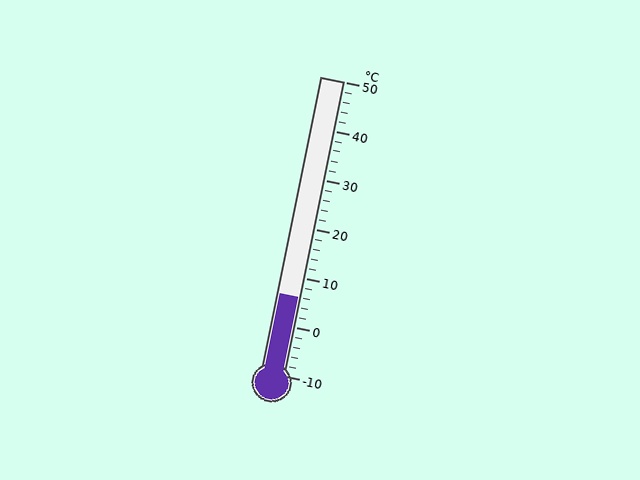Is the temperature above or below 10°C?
The temperature is below 10°C.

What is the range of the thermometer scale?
The thermometer scale ranges from -10°C to 50°C.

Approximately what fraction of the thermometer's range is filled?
The thermometer is filled to approximately 25% of its range.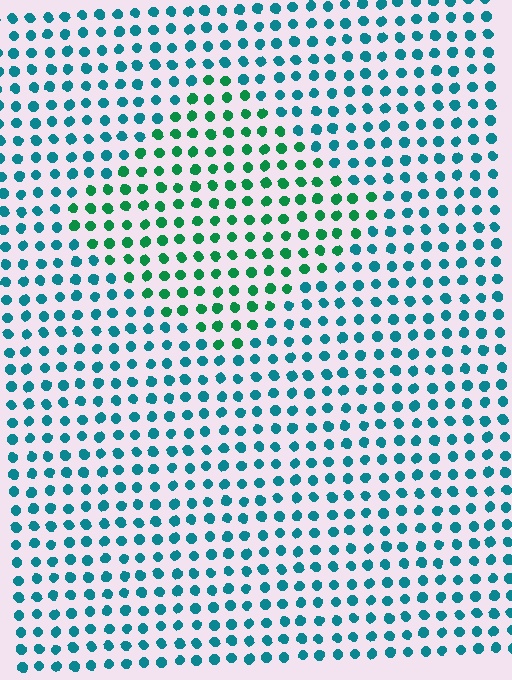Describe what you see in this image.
The image is filled with small teal elements in a uniform arrangement. A diamond-shaped region is visible where the elements are tinted to a slightly different hue, forming a subtle color boundary.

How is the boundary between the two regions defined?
The boundary is defined purely by a slight shift in hue (about 38 degrees). Spacing, size, and orientation are identical on both sides.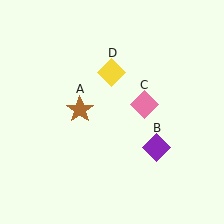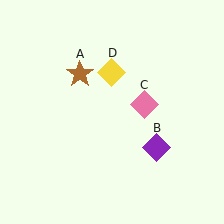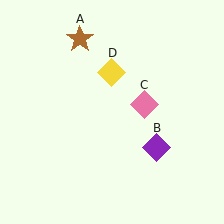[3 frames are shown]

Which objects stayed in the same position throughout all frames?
Purple diamond (object B) and pink diamond (object C) and yellow diamond (object D) remained stationary.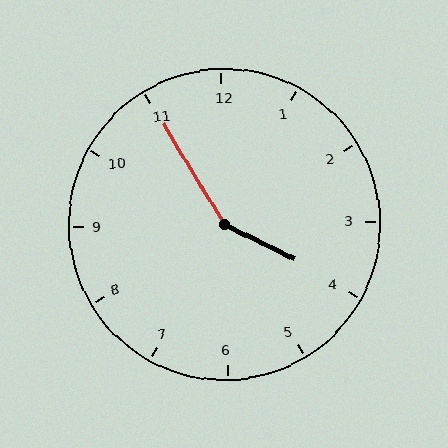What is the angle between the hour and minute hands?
Approximately 148 degrees.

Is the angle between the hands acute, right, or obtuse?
It is obtuse.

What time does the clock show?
3:55.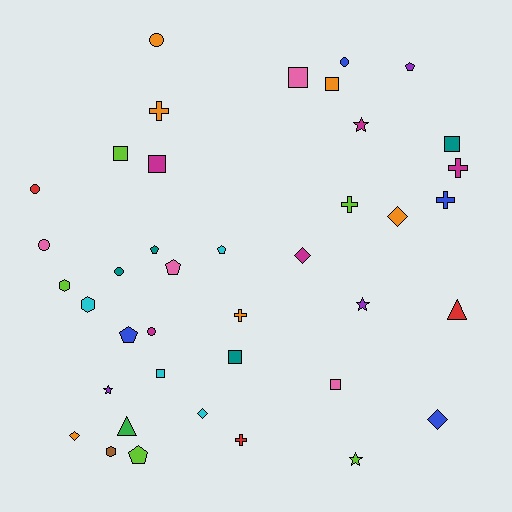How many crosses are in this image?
There are 6 crosses.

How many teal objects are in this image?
There are 4 teal objects.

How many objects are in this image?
There are 40 objects.